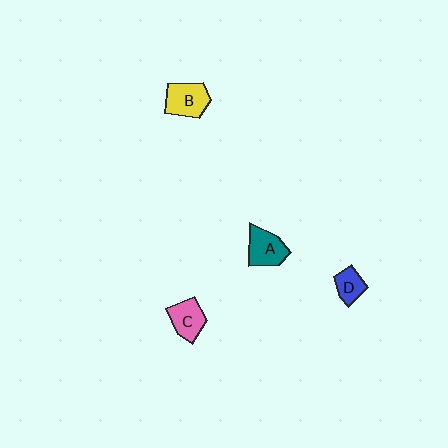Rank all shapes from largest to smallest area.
From largest to smallest: B (yellow), A (teal), C (pink), D (blue).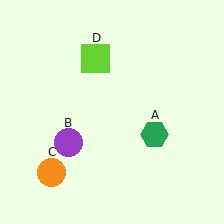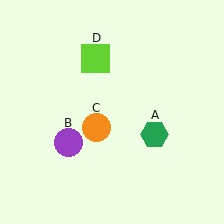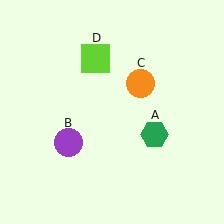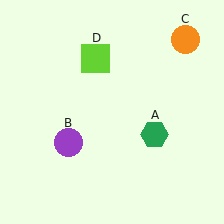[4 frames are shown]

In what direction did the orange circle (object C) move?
The orange circle (object C) moved up and to the right.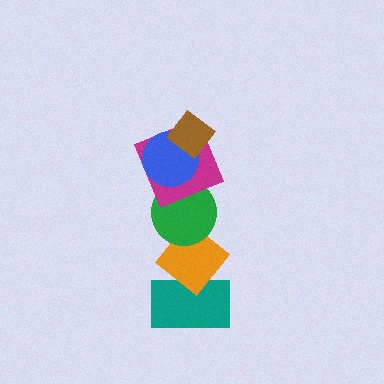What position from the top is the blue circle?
The blue circle is 2nd from the top.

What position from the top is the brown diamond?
The brown diamond is 1st from the top.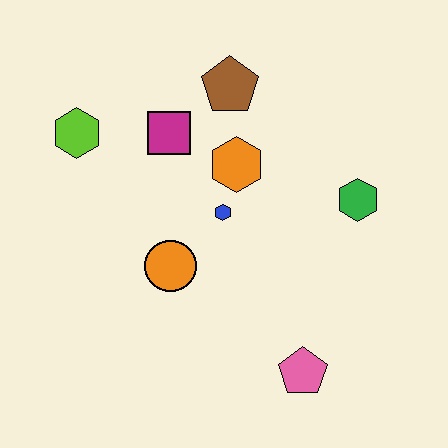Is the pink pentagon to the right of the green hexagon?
No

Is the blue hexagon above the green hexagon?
No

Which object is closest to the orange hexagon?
The blue hexagon is closest to the orange hexagon.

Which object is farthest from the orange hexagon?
The pink pentagon is farthest from the orange hexagon.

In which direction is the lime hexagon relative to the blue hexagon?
The lime hexagon is to the left of the blue hexagon.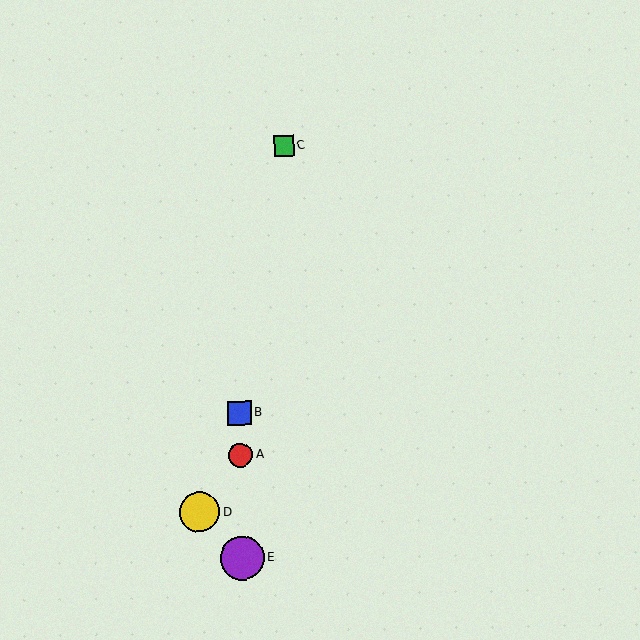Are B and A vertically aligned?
Yes, both are at x≈239.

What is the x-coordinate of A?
Object A is at x≈240.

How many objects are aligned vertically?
3 objects (A, B, E) are aligned vertically.